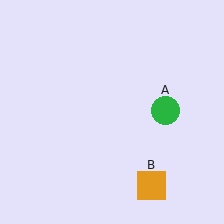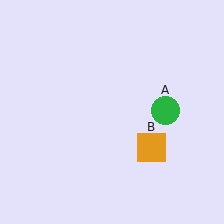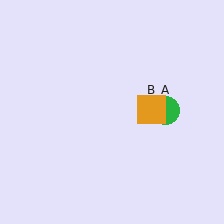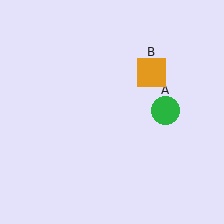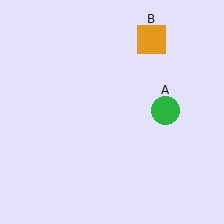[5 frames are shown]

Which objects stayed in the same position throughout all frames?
Green circle (object A) remained stationary.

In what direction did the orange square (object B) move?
The orange square (object B) moved up.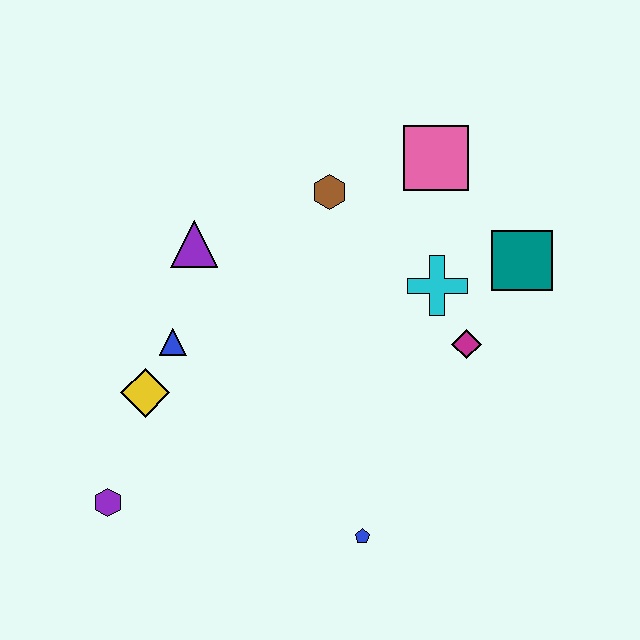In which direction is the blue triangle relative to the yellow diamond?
The blue triangle is above the yellow diamond.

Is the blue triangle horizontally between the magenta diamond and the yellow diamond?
Yes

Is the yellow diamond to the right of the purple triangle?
No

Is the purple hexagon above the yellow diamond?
No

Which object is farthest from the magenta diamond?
The purple hexagon is farthest from the magenta diamond.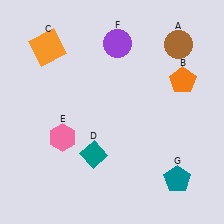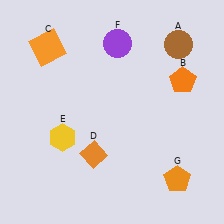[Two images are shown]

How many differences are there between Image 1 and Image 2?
There are 3 differences between the two images.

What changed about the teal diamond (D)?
In Image 1, D is teal. In Image 2, it changed to orange.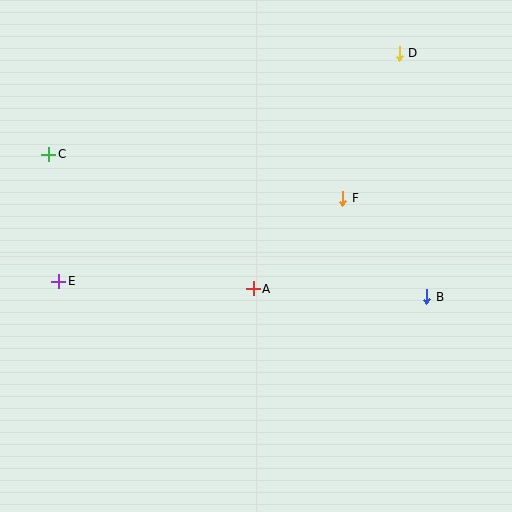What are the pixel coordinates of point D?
Point D is at (399, 53).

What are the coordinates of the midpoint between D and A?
The midpoint between D and A is at (326, 171).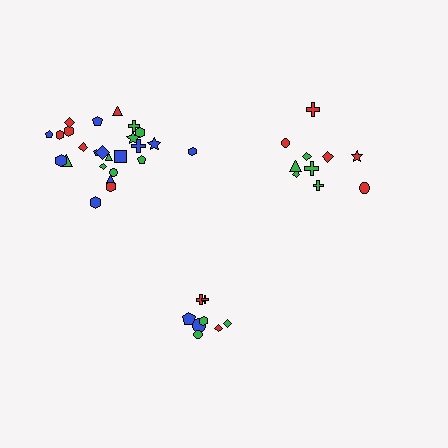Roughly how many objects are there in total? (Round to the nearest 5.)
Roughly 45 objects in total.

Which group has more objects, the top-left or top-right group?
The top-left group.